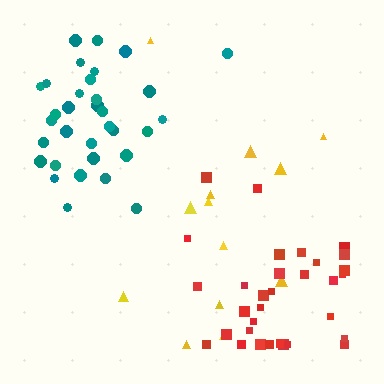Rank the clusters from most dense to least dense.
teal, red, yellow.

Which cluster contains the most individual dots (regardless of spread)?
Teal (33).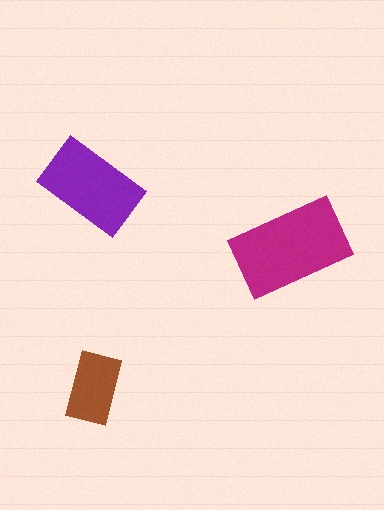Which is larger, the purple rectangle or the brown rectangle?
The purple one.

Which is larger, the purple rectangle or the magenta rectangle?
The magenta one.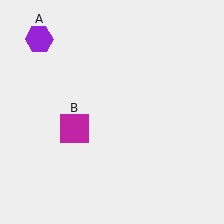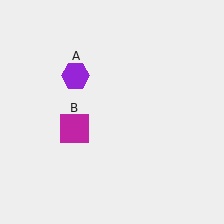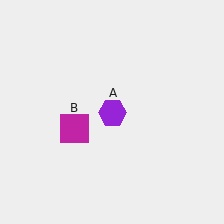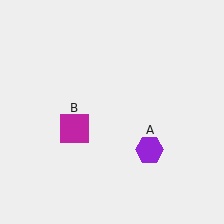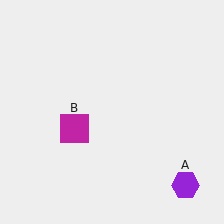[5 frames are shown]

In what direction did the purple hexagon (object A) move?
The purple hexagon (object A) moved down and to the right.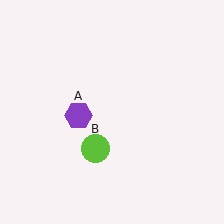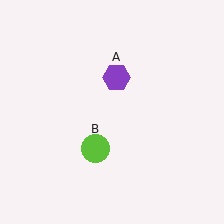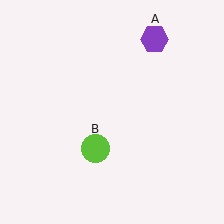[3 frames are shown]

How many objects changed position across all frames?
1 object changed position: purple hexagon (object A).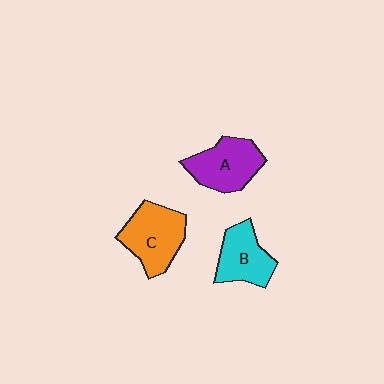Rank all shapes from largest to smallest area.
From largest to smallest: C (orange), A (purple), B (cyan).